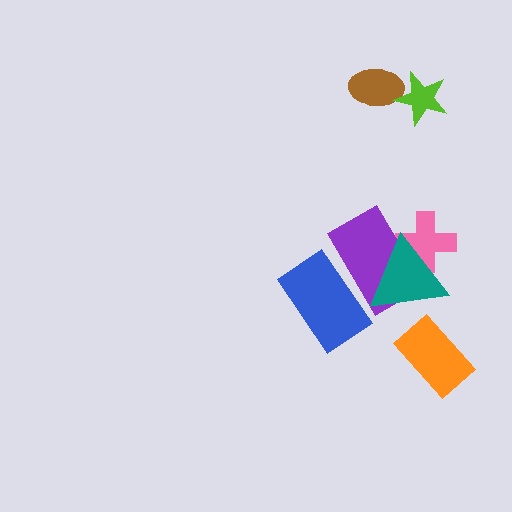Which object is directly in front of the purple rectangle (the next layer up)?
The blue rectangle is directly in front of the purple rectangle.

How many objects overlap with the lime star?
1 object overlaps with the lime star.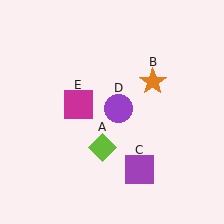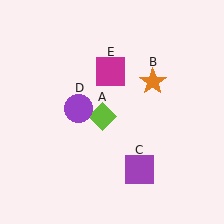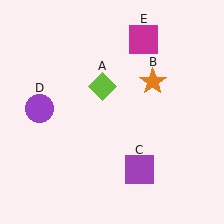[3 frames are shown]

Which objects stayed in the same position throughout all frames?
Orange star (object B) and purple square (object C) remained stationary.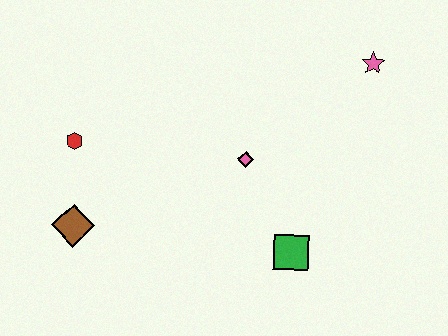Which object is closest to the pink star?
The pink diamond is closest to the pink star.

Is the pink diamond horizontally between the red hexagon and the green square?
Yes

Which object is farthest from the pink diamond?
The brown diamond is farthest from the pink diamond.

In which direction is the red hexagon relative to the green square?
The red hexagon is to the left of the green square.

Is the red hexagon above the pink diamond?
Yes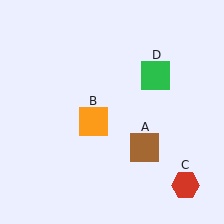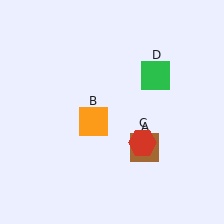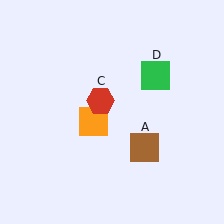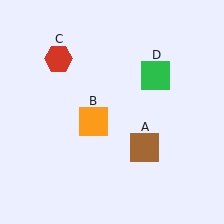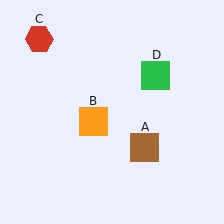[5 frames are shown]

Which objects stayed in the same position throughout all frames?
Brown square (object A) and orange square (object B) and green square (object D) remained stationary.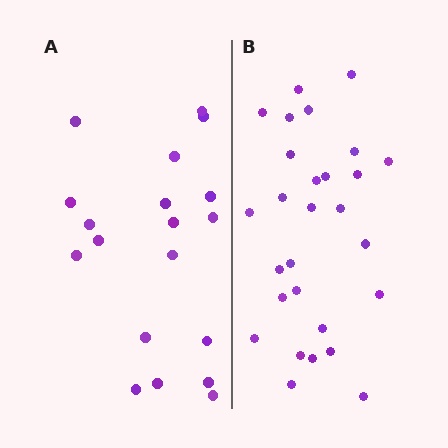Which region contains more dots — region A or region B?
Region B (the right region) has more dots.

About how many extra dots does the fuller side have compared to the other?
Region B has roughly 8 or so more dots than region A.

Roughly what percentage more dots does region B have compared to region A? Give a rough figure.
About 45% more.